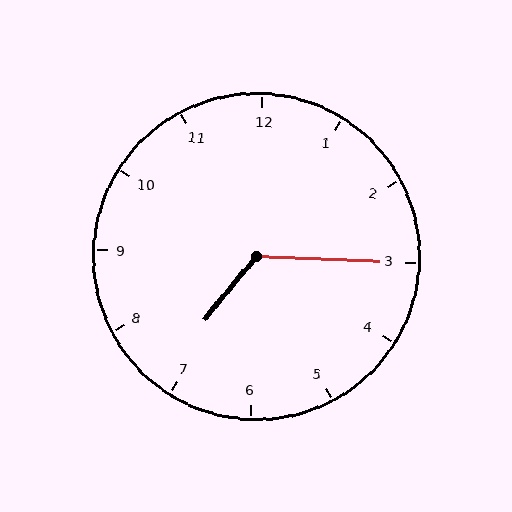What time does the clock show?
7:15.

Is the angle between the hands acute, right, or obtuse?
It is obtuse.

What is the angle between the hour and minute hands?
Approximately 128 degrees.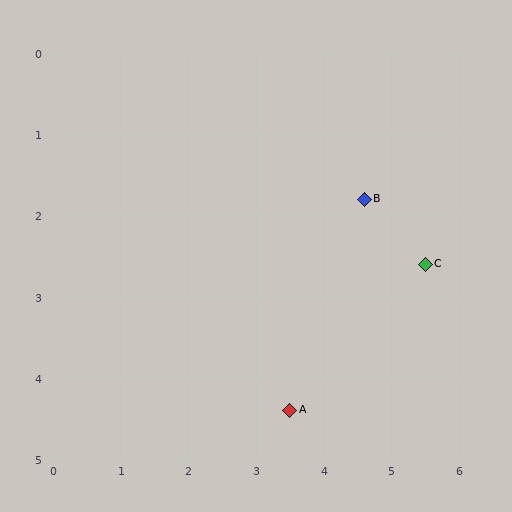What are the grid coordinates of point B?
Point B is at approximately (4.6, 1.8).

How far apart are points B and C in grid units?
Points B and C are about 1.2 grid units apart.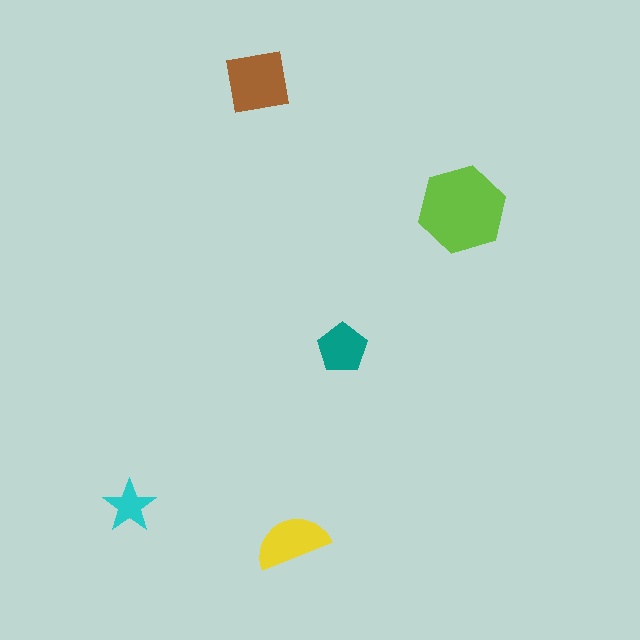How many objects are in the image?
There are 5 objects in the image.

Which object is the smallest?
The cyan star.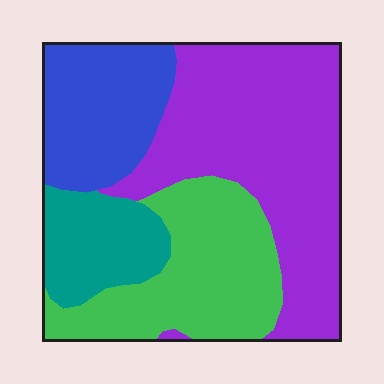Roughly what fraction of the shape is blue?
Blue covers 19% of the shape.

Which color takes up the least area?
Teal, at roughly 15%.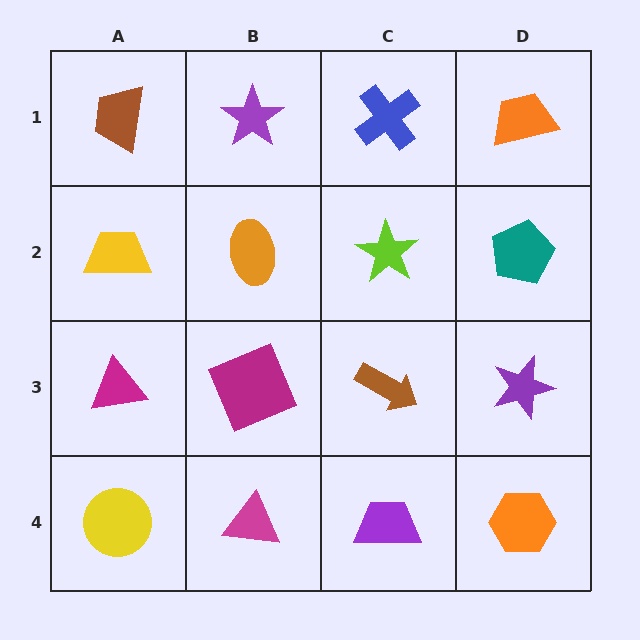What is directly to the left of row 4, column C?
A magenta triangle.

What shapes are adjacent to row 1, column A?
A yellow trapezoid (row 2, column A), a purple star (row 1, column B).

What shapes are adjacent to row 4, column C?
A brown arrow (row 3, column C), a magenta triangle (row 4, column B), an orange hexagon (row 4, column D).